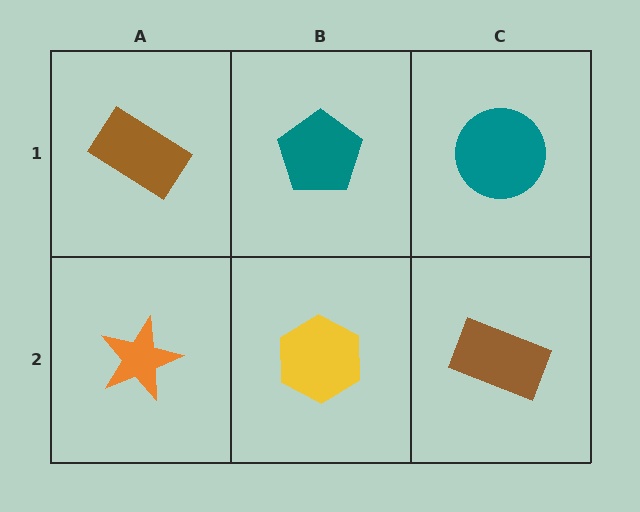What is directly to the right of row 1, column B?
A teal circle.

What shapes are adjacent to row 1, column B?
A yellow hexagon (row 2, column B), a brown rectangle (row 1, column A), a teal circle (row 1, column C).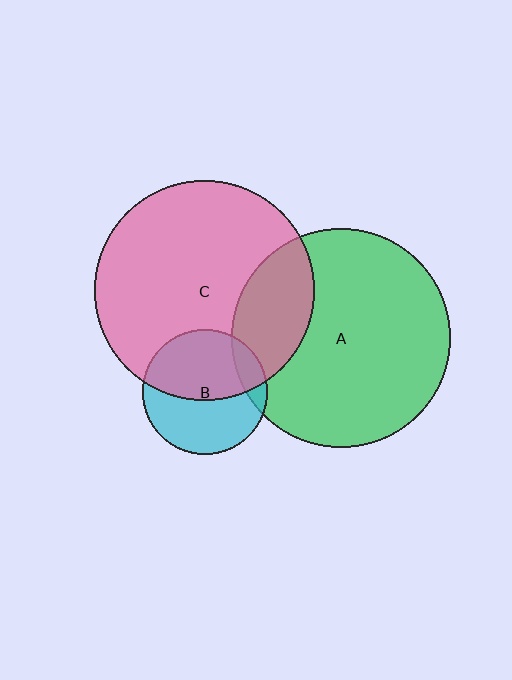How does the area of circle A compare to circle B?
Approximately 3.1 times.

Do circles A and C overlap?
Yes.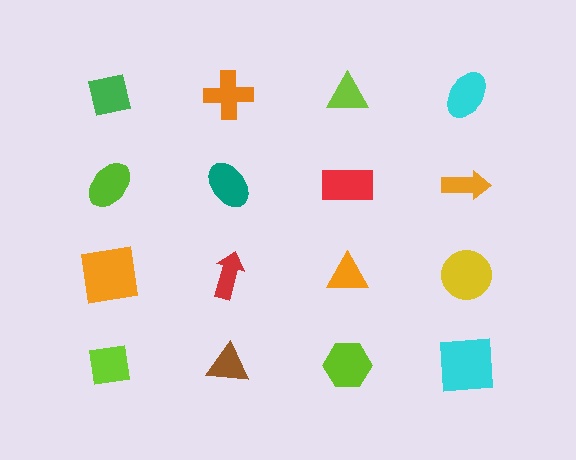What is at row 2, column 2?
A teal ellipse.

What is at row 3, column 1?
An orange square.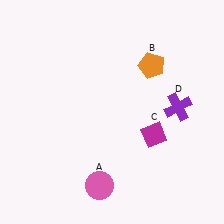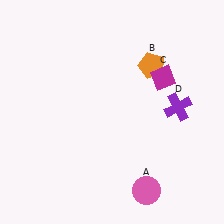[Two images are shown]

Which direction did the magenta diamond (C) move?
The magenta diamond (C) moved up.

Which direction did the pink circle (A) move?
The pink circle (A) moved right.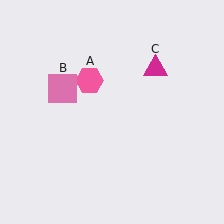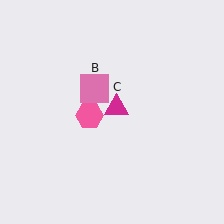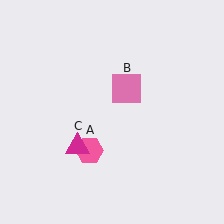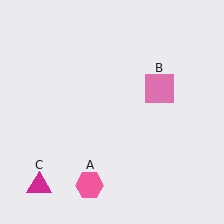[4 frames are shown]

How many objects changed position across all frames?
3 objects changed position: pink hexagon (object A), pink square (object B), magenta triangle (object C).